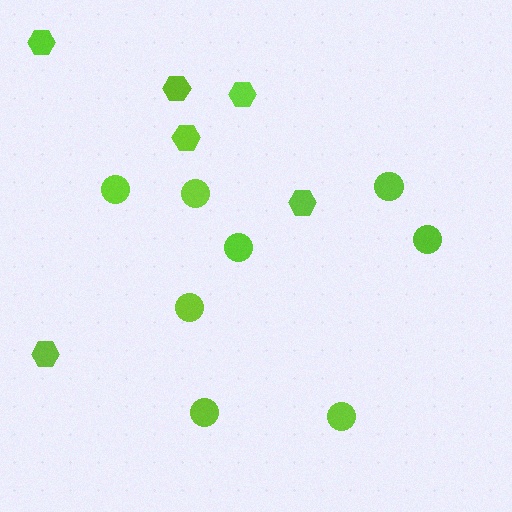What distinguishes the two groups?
There are 2 groups: one group of hexagons (6) and one group of circles (8).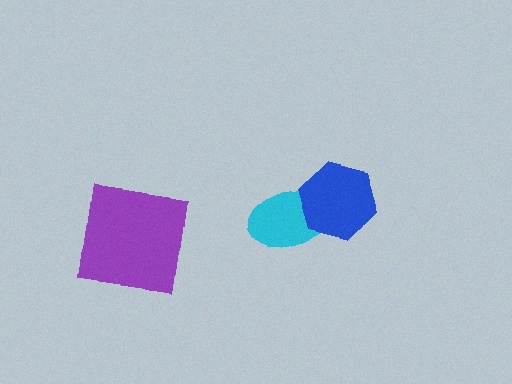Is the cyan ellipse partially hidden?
Yes, it is partially covered by another shape.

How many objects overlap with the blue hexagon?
1 object overlaps with the blue hexagon.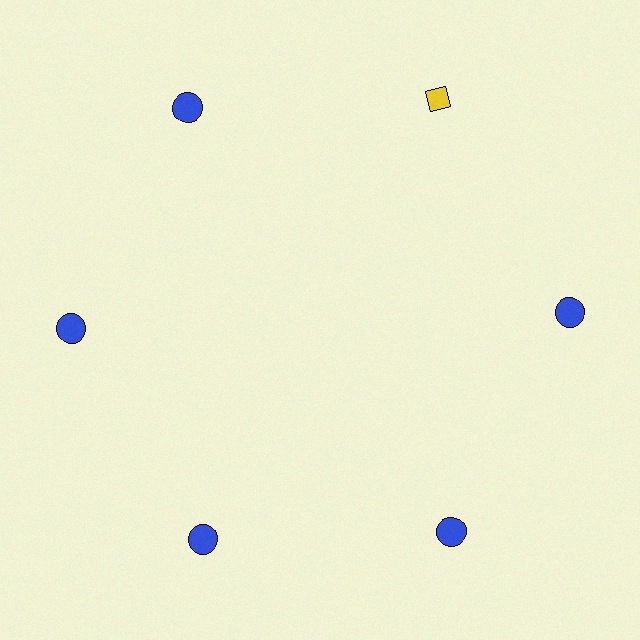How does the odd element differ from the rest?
It differs in both color (yellow instead of blue) and shape (diamond instead of circle).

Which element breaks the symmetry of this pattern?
The yellow diamond at roughly the 1 o'clock position breaks the symmetry. All other shapes are blue circles.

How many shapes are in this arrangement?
There are 6 shapes arranged in a ring pattern.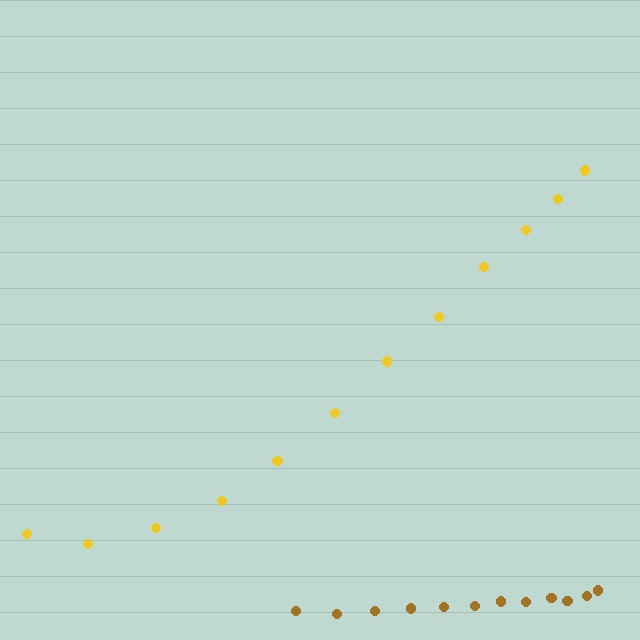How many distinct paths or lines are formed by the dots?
There are 2 distinct paths.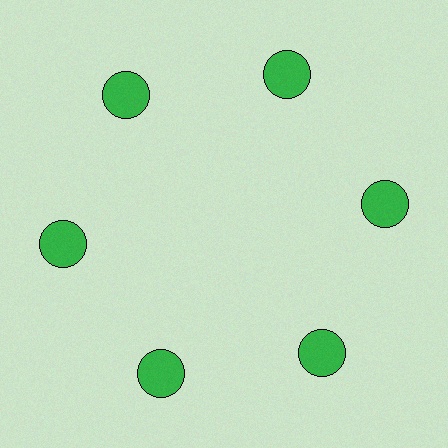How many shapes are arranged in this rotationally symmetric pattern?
There are 6 shapes, arranged in 6 groups of 1.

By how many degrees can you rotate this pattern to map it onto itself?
The pattern maps onto itself every 60 degrees of rotation.